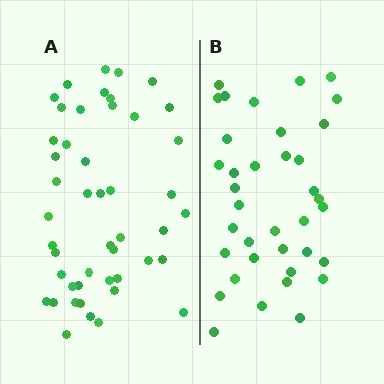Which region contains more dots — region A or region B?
Region A (the left region) has more dots.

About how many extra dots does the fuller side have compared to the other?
Region A has roughly 10 or so more dots than region B.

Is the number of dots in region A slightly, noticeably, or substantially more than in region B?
Region A has noticeably more, but not dramatically so. The ratio is roughly 1.3 to 1.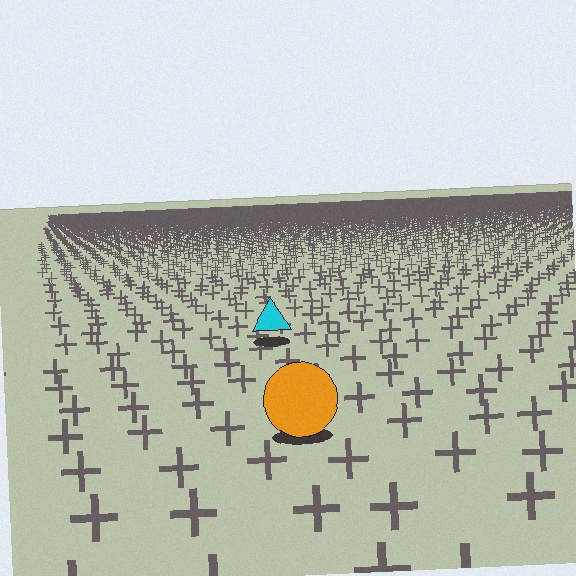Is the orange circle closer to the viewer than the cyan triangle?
Yes. The orange circle is closer — you can tell from the texture gradient: the ground texture is coarser near it.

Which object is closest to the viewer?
The orange circle is closest. The texture marks near it are larger and more spread out.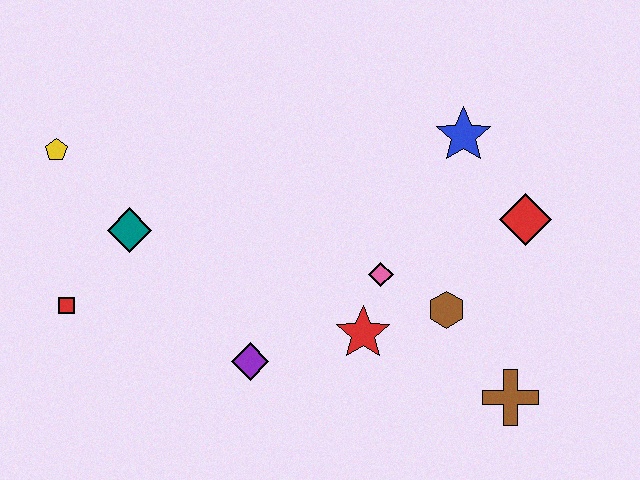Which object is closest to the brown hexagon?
The pink diamond is closest to the brown hexagon.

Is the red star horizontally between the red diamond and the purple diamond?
Yes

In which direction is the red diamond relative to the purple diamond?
The red diamond is to the right of the purple diamond.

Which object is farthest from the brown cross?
The yellow pentagon is farthest from the brown cross.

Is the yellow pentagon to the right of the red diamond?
No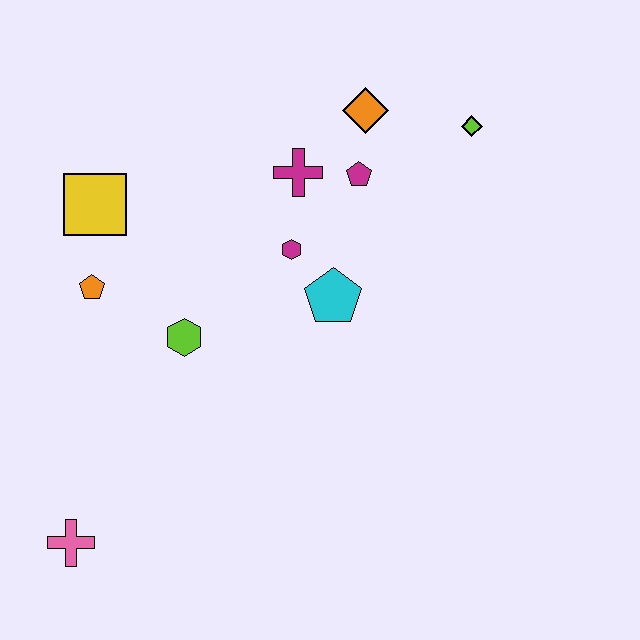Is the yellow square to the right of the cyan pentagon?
No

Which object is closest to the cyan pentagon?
The magenta hexagon is closest to the cyan pentagon.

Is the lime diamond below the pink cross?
No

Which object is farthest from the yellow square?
The lime diamond is farthest from the yellow square.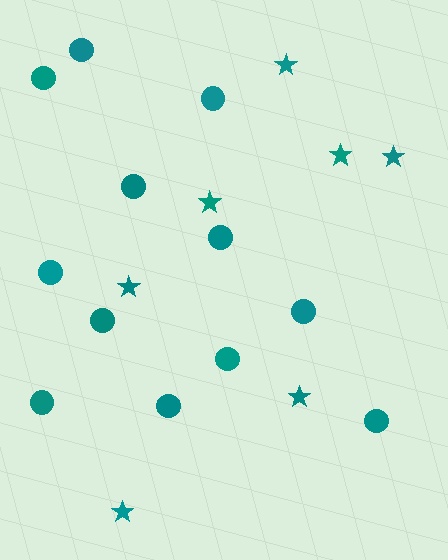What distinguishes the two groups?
There are 2 groups: one group of stars (7) and one group of circles (12).